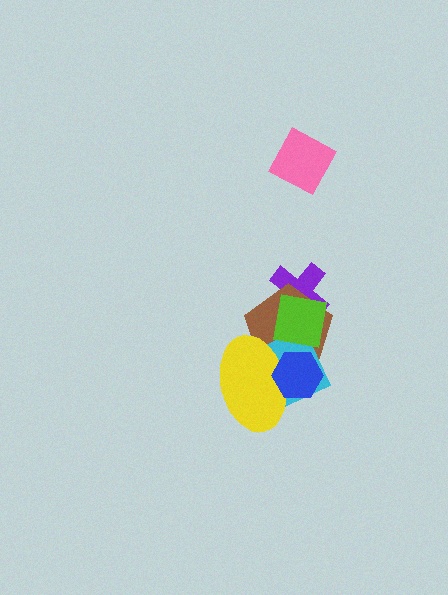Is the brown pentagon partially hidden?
Yes, it is partially covered by another shape.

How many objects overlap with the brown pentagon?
5 objects overlap with the brown pentagon.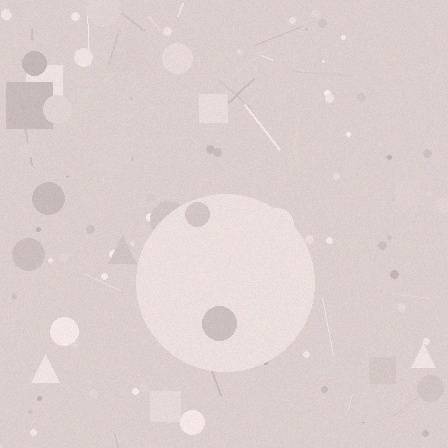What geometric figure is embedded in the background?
A circle is embedded in the background.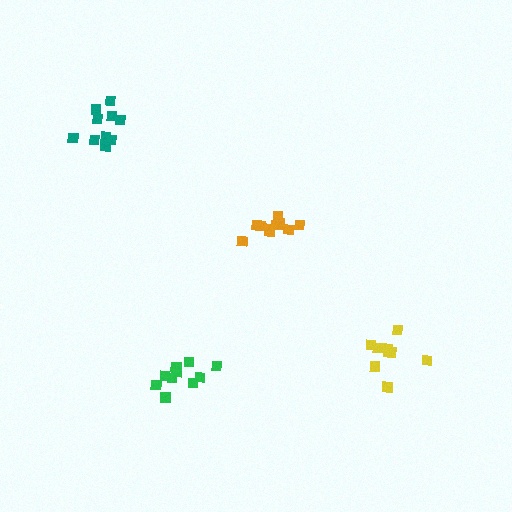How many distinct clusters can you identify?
There are 4 distinct clusters.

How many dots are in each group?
Group 1: 11 dots, Group 2: 10 dots, Group 3: 10 dots, Group 4: 9 dots (40 total).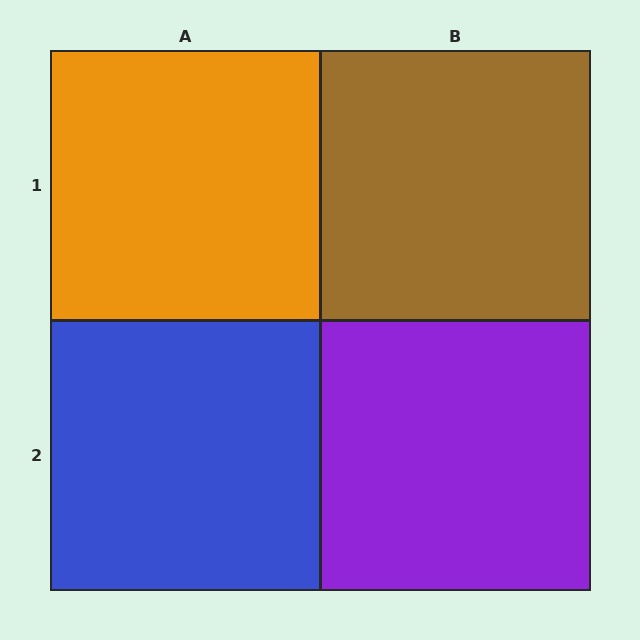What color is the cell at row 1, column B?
Brown.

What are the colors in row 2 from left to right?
Blue, purple.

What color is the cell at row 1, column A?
Orange.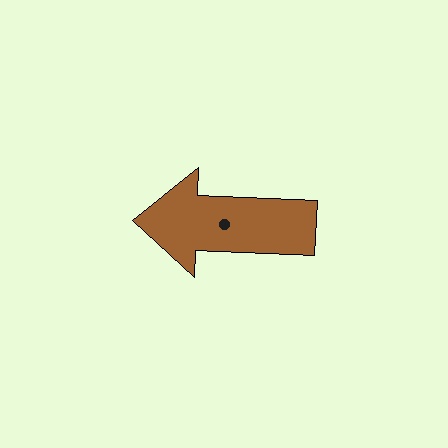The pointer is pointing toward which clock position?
Roughly 9 o'clock.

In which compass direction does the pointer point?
West.